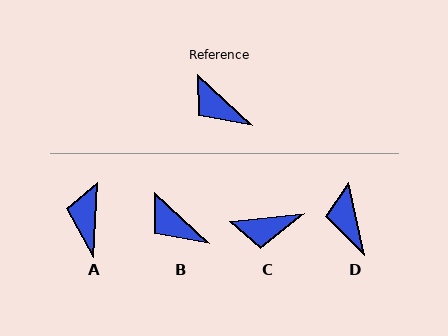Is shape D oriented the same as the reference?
No, it is off by about 35 degrees.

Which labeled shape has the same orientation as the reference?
B.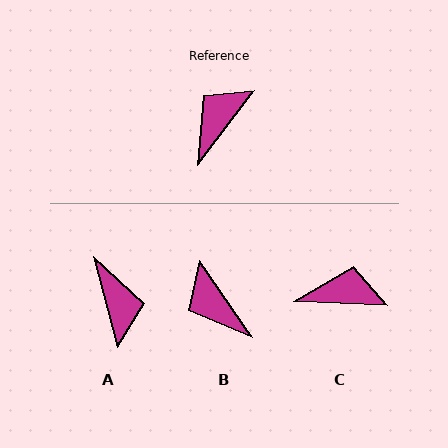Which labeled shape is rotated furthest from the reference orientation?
A, about 128 degrees away.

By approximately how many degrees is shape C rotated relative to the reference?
Approximately 55 degrees clockwise.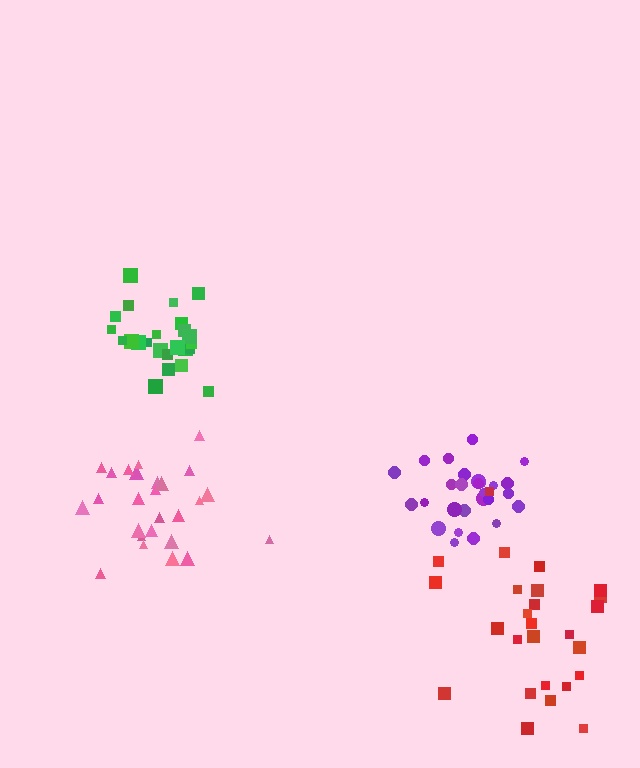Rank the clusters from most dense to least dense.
purple, green, pink, red.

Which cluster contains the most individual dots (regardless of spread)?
Purple (27).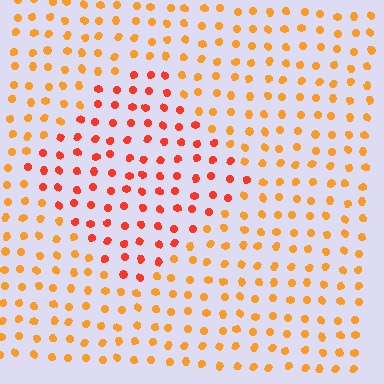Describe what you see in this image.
The image is filled with small orange elements in a uniform arrangement. A diamond-shaped region is visible where the elements are tinted to a slightly different hue, forming a subtle color boundary.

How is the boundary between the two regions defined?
The boundary is defined purely by a slight shift in hue (about 29 degrees). Spacing, size, and orientation are identical on both sides.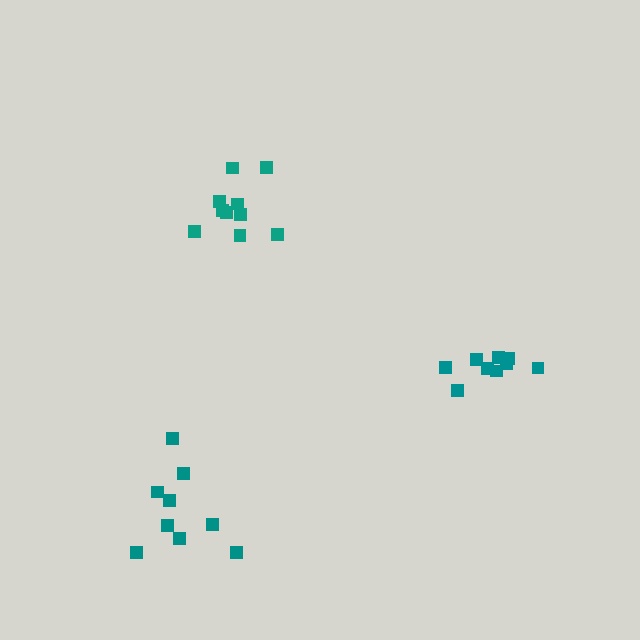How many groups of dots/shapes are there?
There are 3 groups.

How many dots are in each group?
Group 1: 9 dots, Group 2: 10 dots, Group 3: 9 dots (28 total).